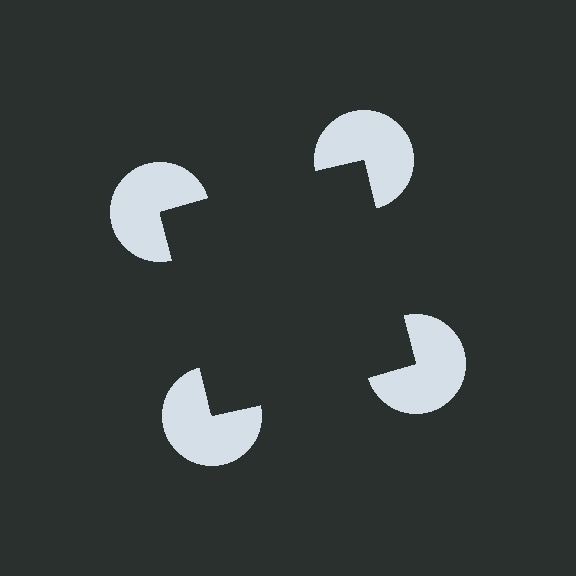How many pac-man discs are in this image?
There are 4 — one at each vertex of the illusory square.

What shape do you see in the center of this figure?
An illusory square — its edges are inferred from the aligned wedge cuts in the pac-man discs, not physically drawn.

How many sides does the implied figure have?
4 sides.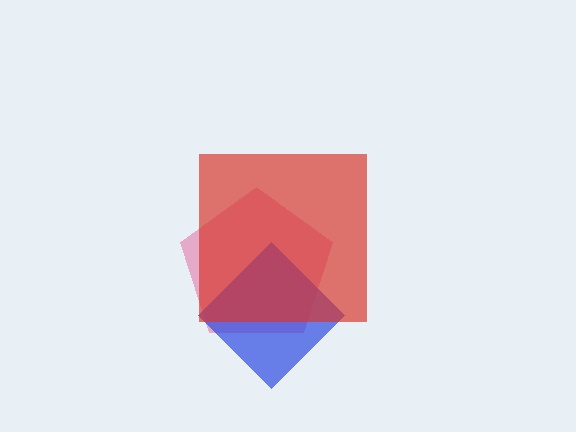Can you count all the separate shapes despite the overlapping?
Yes, there are 3 separate shapes.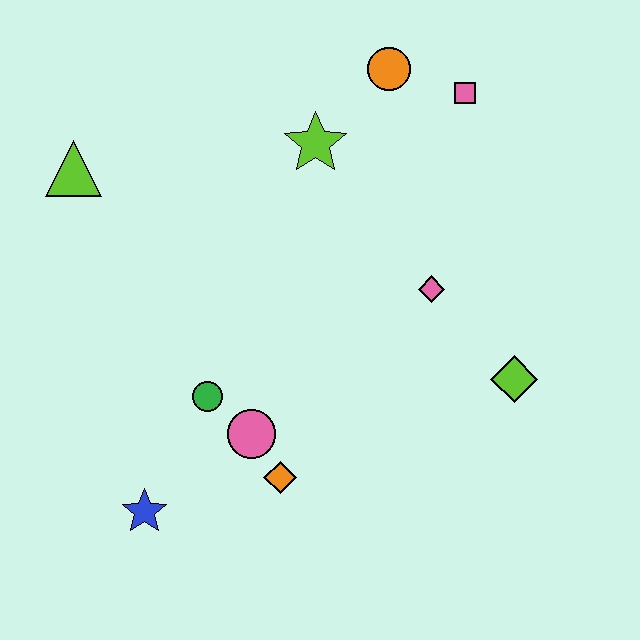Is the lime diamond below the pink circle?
No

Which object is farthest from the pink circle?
The pink square is farthest from the pink circle.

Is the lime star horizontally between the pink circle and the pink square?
Yes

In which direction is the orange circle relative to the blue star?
The orange circle is above the blue star.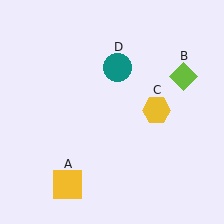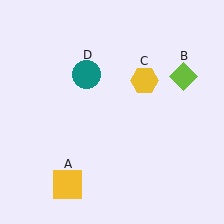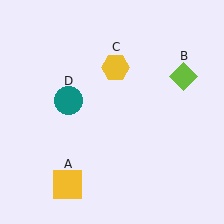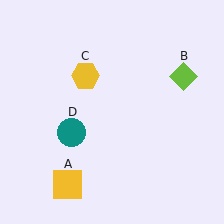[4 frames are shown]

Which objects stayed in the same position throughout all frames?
Yellow square (object A) and lime diamond (object B) remained stationary.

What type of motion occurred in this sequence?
The yellow hexagon (object C), teal circle (object D) rotated counterclockwise around the center of the scene.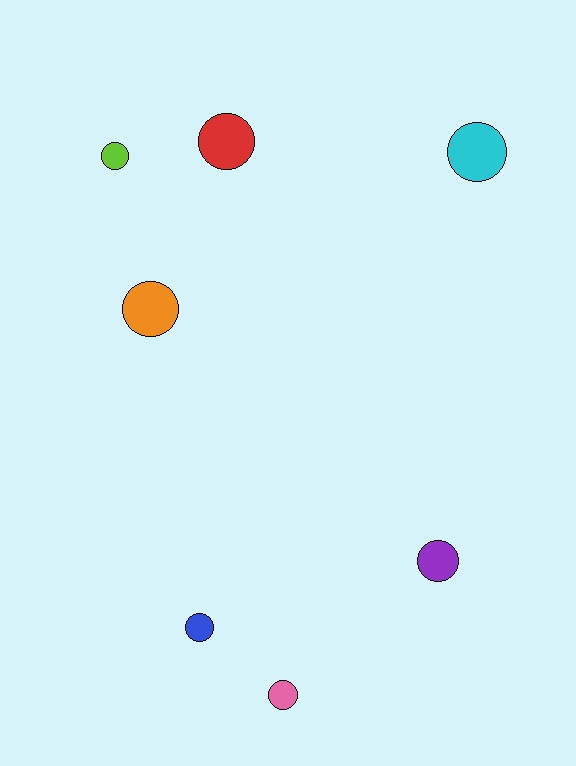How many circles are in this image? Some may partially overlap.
There are 7 circles.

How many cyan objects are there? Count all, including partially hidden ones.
There is 1 cyan object.